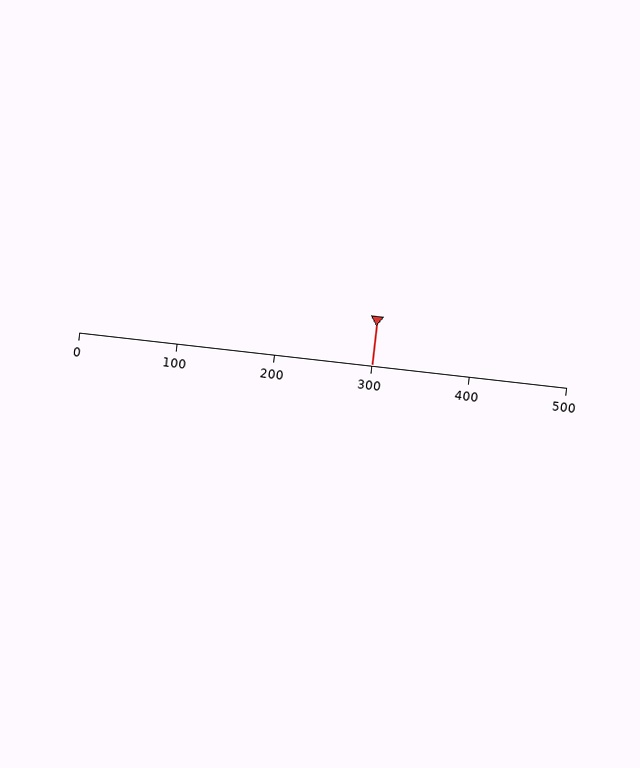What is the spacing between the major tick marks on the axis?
The major ticks are spaced 100 apart.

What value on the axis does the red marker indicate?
The marker indicates approximately 300.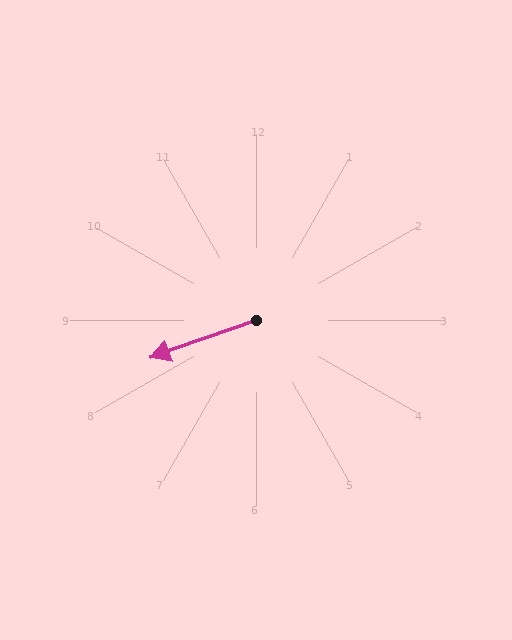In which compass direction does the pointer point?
West.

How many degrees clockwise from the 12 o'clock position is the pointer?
Approximately 250 degrees.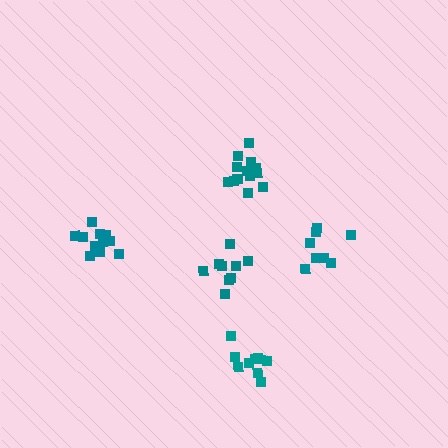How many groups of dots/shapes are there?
There are 5 groups.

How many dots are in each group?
Group 1: 8 dots, Group 2: 13 dots, Group 3: 9 dots, Group 4: 10 dots, Group 5: 11 dots (51 total).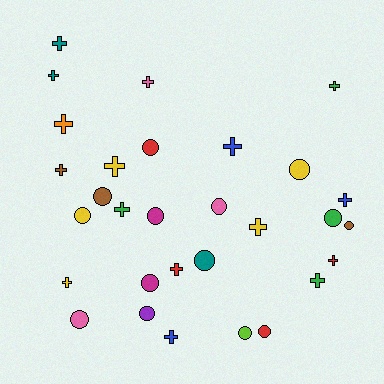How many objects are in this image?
There are 30 objects.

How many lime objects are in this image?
There is 1 lime object.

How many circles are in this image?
There are 14 circles.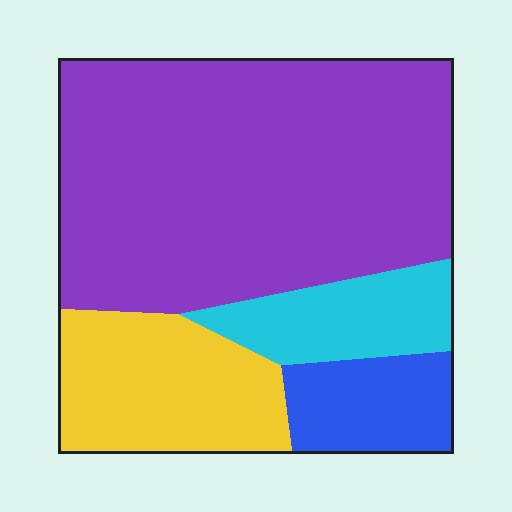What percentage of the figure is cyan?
Cyan covers roughly 10% of the figure.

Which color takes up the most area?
Purple, at roughly 60%.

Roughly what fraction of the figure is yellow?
Yellow takes up about one fifth (1/5) of the figure.